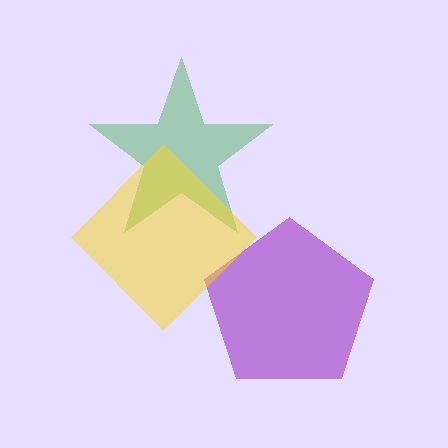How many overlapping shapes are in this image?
There are 3 overlapping shapes in the image.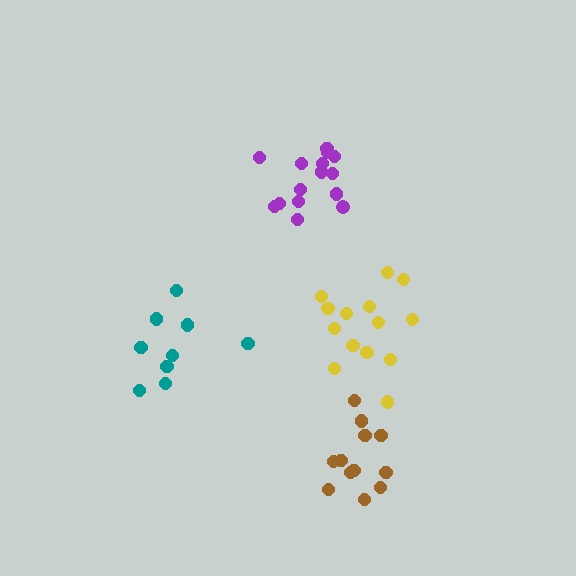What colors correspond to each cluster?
The clusters are colored: teal, yellow, purple, brown.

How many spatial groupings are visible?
There are 4 spatial groupings.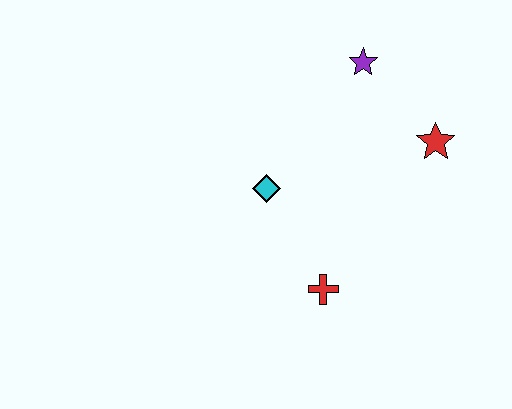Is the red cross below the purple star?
Yes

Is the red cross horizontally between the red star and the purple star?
No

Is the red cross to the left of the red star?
Yes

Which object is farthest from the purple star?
The red cross is farthest from the purple star.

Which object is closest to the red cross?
The cyan diamond is closest to the red cross.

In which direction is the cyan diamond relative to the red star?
The cyan diamond is to the left of the red star.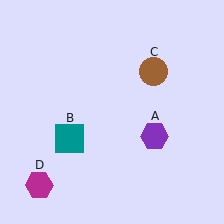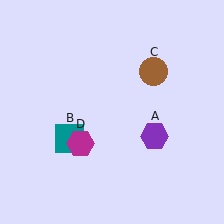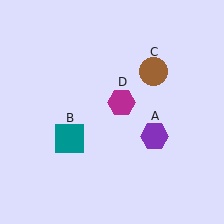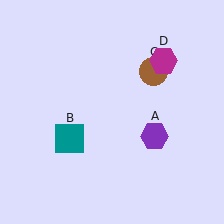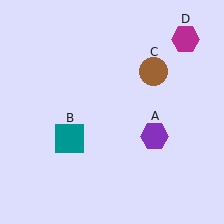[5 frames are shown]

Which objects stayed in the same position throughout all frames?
Purple hexagon (object A) and teal square (object B) and brown circle (object C) remained stationary.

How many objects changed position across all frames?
1 object changed position: magenta hexagon (object D).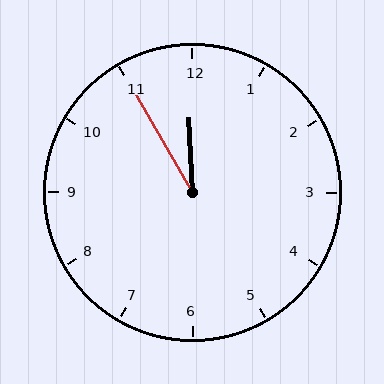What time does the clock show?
11:55.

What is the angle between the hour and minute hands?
Approximately 28 degrees.